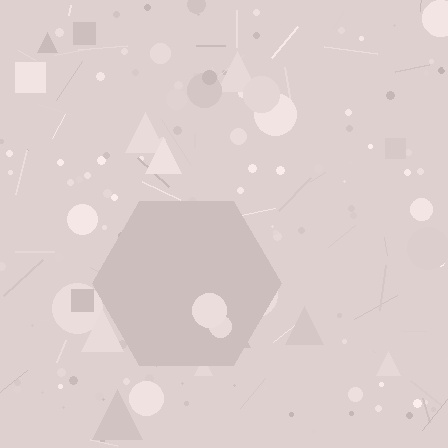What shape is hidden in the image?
A hexagon is hidden in the image.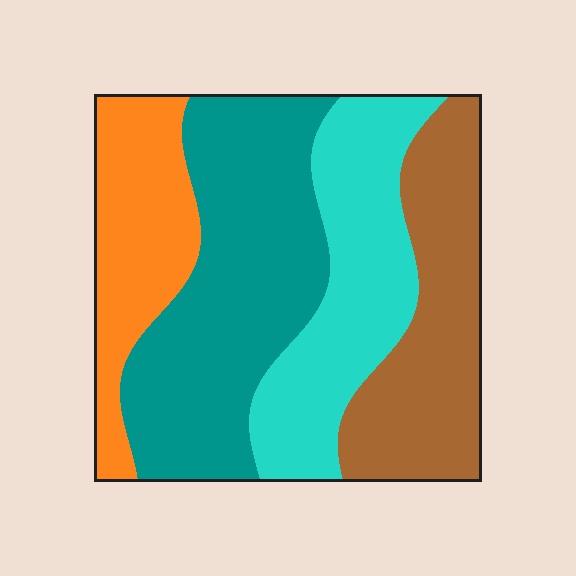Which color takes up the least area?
Orange, at roughly 20%.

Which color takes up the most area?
Teal, at roughly 35%.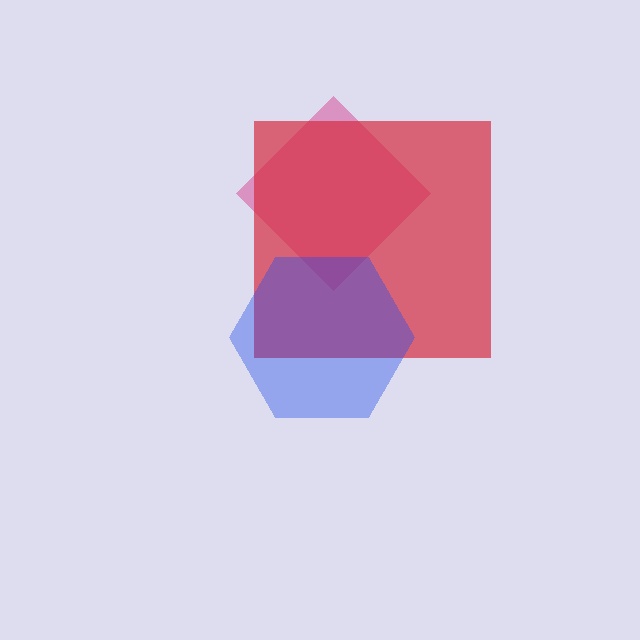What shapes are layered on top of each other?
The layered shapes are: a pink diamond, a red square, a blue hexagon.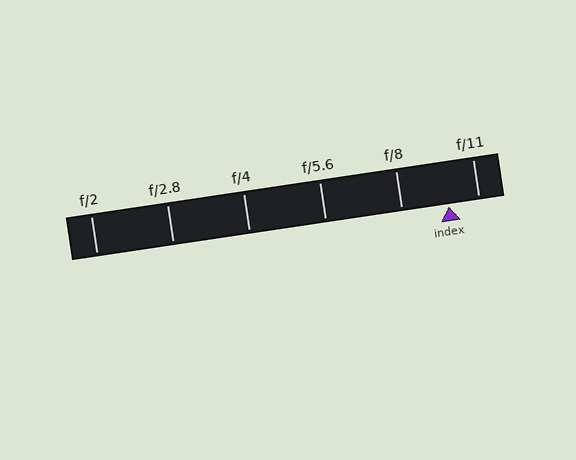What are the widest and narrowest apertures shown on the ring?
The widest aperture shown is f/2 and the narrowest is f/11.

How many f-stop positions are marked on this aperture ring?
There are 6 f-stop positions marked.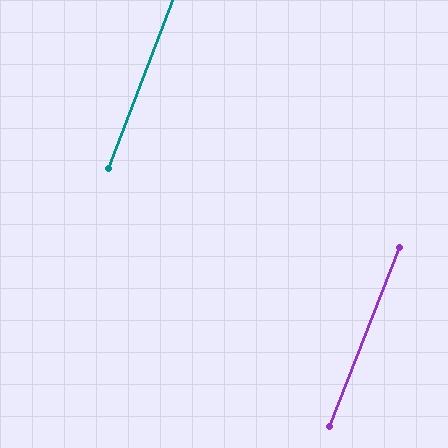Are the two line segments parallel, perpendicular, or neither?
Parallel — their directions differ by only 0.7°.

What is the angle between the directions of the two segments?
Approximately 1 degree.